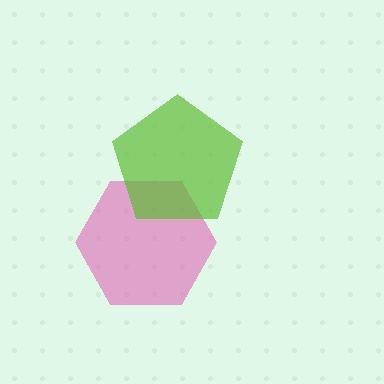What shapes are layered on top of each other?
The layered shapes are: a pink hexagon, a lime pentagon.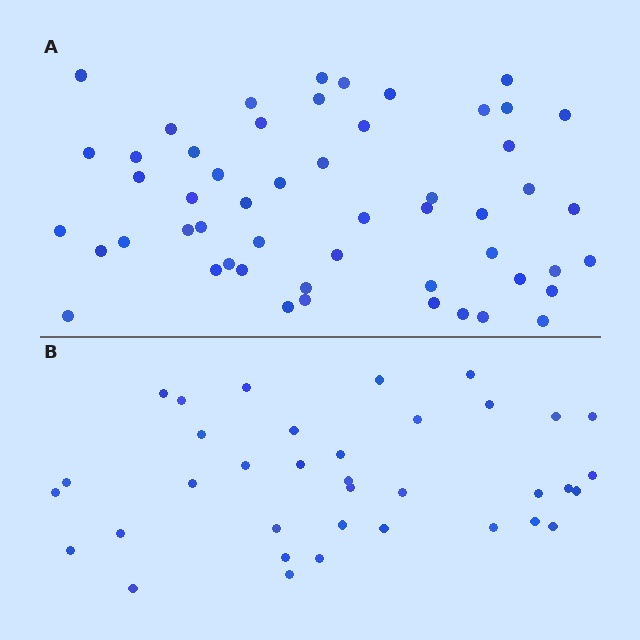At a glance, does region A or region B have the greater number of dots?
Region A (the top region) has more dots.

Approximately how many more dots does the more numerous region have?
Region A has approximately 15 more dots than region B.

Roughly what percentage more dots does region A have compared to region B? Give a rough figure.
About 45% more.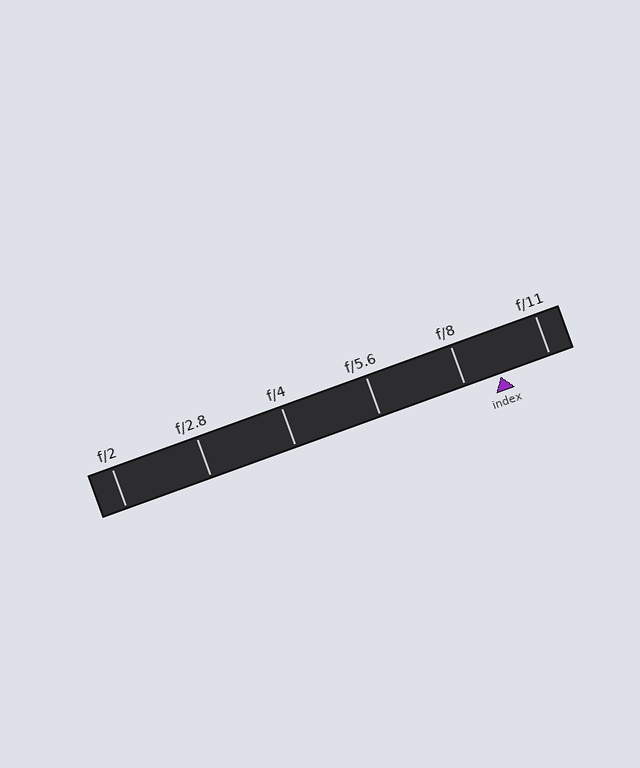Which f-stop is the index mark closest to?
The index mark is closest to f/8.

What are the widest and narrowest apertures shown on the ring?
The widest aperture shown is f/2 and the narrowest is f/11.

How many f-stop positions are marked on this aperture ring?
There are 6 f-stop positions marked.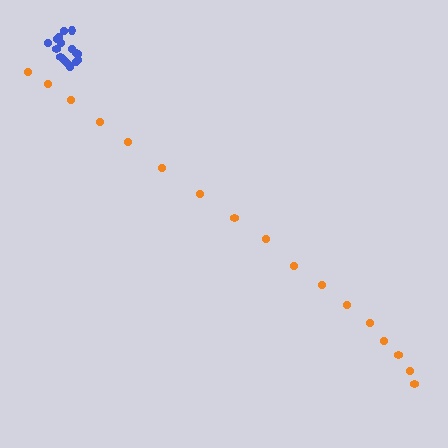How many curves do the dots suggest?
There are 2 distinct paths.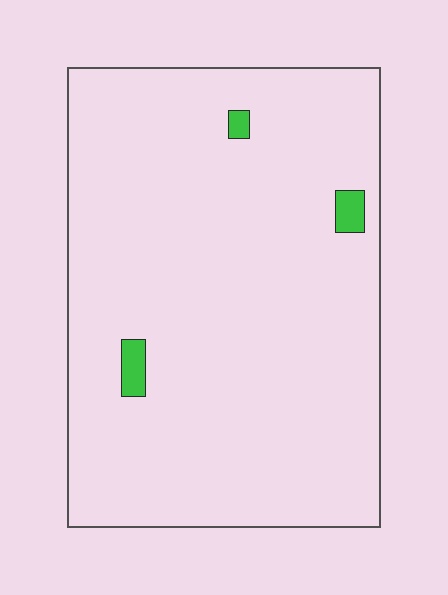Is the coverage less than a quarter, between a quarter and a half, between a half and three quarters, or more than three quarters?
Less than a quarter.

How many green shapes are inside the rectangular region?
3.